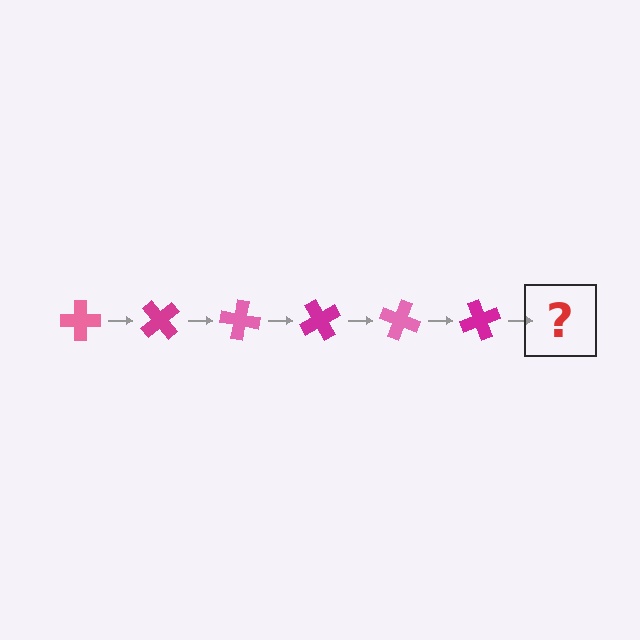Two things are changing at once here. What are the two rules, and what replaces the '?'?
The two rules are that it rotates 50 degrees each step and the color cycles through pink and magenta. The '?' should be a pink cross, rotated 300 degrees from the start.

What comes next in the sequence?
The next element should be a pink cross, rotated 300 degrees from the start.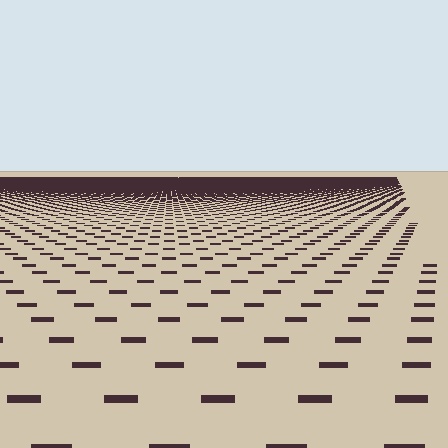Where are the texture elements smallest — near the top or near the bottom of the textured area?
Near the top.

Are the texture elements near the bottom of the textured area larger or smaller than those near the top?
Larger. Near the bottom, elements are closer to the viewer and appear at a bigger on-screen size.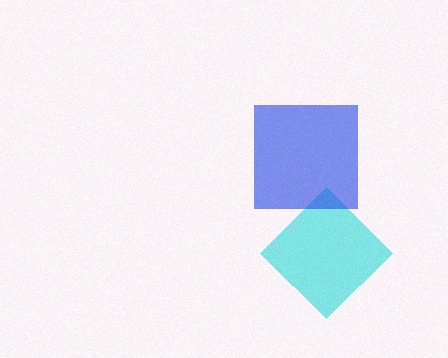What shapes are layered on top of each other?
The layered shapes are: a cyan diamond, a blue square.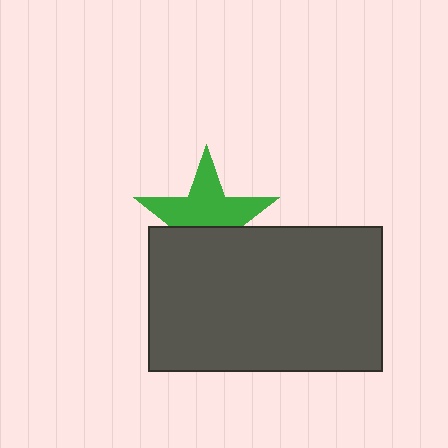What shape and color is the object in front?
The object in front is a dark gray rectangle.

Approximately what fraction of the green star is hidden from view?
Roughly 42% of the green star is hidden behind the dark gray rectangle.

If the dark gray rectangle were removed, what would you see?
You would see the complete green star.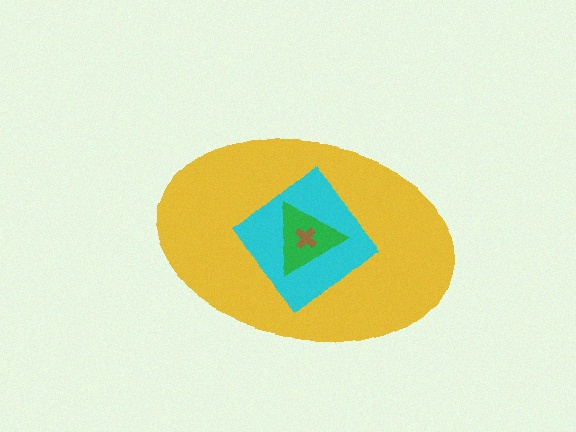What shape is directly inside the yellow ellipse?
The cyan diamond.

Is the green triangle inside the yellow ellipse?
Yes.